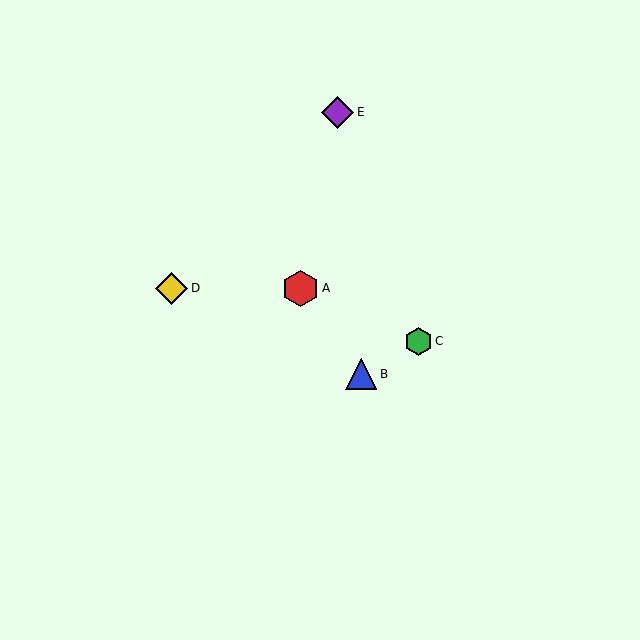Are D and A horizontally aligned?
Yes, both are at y≈288.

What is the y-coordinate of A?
Object A is at y≈288.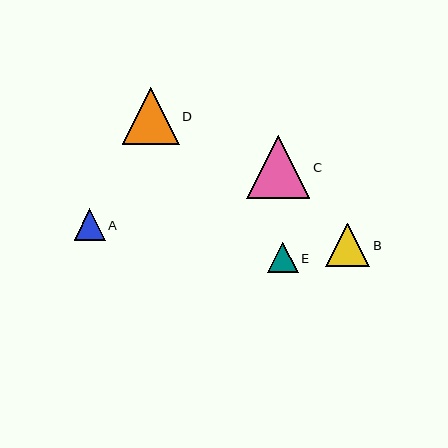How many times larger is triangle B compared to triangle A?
Triangle B is approximately 1.4 times the size of triangle A.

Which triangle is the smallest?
Triangle E is the smallest with a size of approximately 30 pixels.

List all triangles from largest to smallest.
From largest to smallest: C, D, B, A, E.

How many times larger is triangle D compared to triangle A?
Triangle D is approximately 1.8 times the size of triangle A.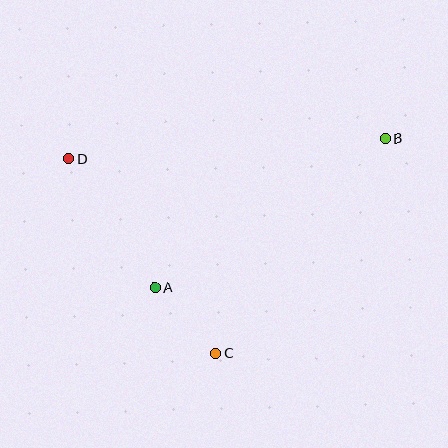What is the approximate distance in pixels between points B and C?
The distance between B and C is approximately 274 pixels.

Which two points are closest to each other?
Points A and C are closest to each other.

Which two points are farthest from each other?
Points B and D are farthest from each other.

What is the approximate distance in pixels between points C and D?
The distance between C and D is approximately 244 pixels.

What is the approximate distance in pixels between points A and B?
The distance between A and B is approximately 274 pixels.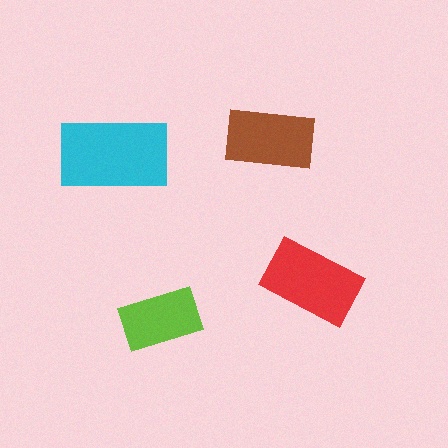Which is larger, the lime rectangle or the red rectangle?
The red one.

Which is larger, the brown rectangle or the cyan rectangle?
The cyan one.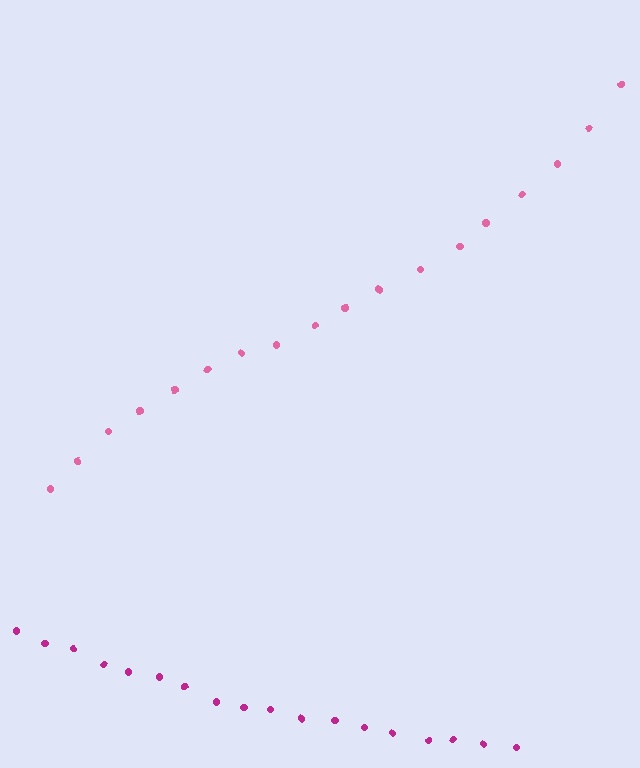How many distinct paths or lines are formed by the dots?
There are 2 distinct paths.